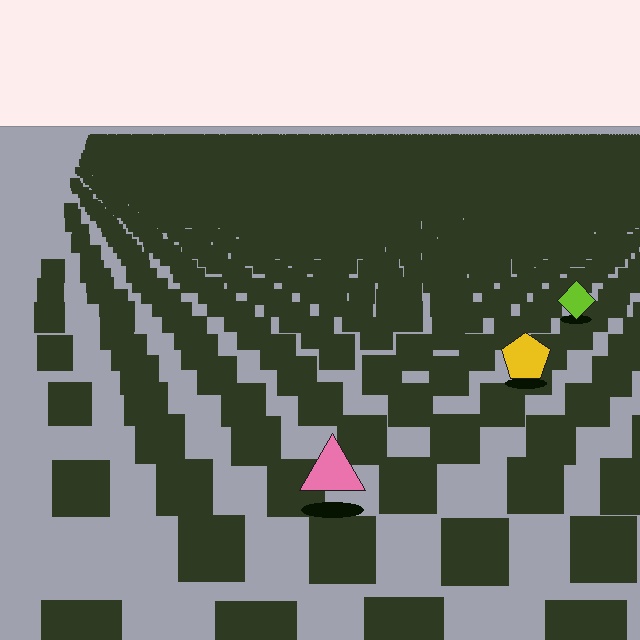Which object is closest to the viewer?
The pink triangle is closest. The texture marks near it are larger and more spread out.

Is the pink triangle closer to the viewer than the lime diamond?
Yes. The pink triangle is closer — you can tell from the texture gradient: the ground texture is coarser near it.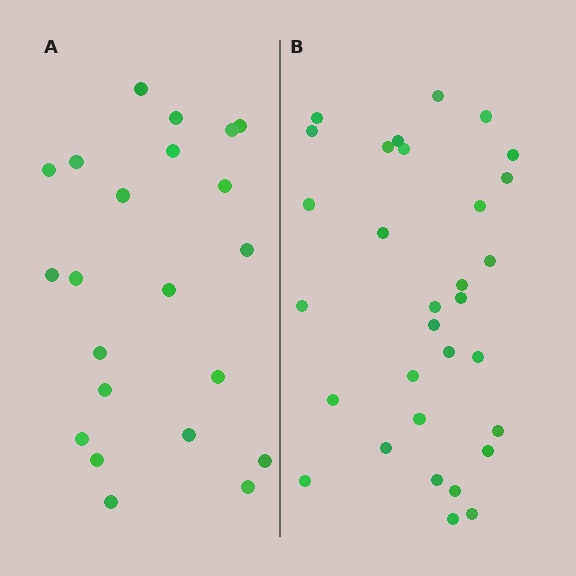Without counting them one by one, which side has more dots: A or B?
Region B (the right region) has more dots.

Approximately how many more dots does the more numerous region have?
Region B has roughly 8 or so more dots than region A.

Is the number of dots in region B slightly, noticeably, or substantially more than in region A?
Region B has noticeably more, but not dramatically so. The ratio is roughly 1.4 to 1.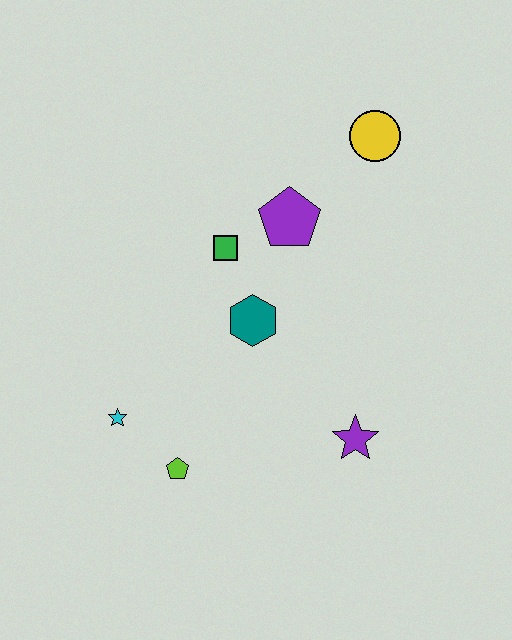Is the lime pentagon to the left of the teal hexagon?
Yes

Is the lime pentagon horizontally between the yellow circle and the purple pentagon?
No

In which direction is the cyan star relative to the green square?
The cyan star is below the green square.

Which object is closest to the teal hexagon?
The green square is closest to the teal hexagon.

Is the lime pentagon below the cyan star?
Yes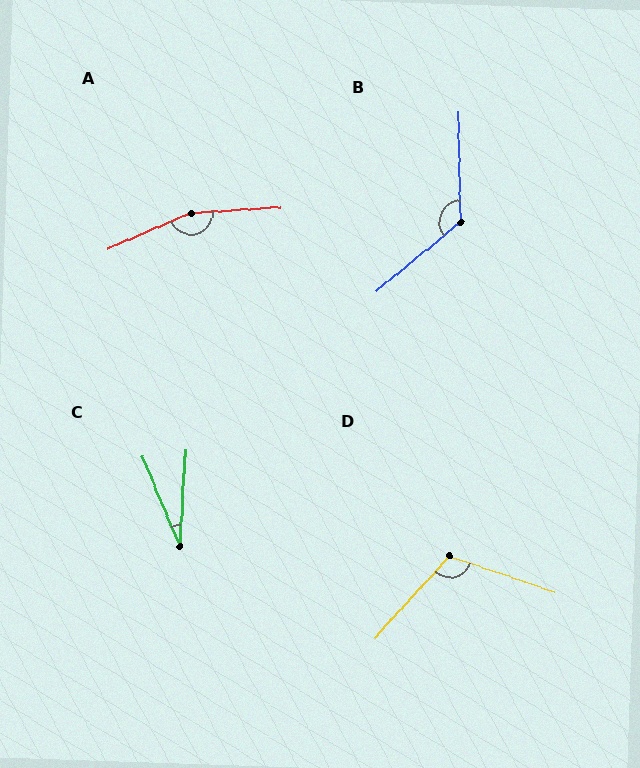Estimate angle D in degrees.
Approximately 113 degrees.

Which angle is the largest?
A, at approximately 161 degrees.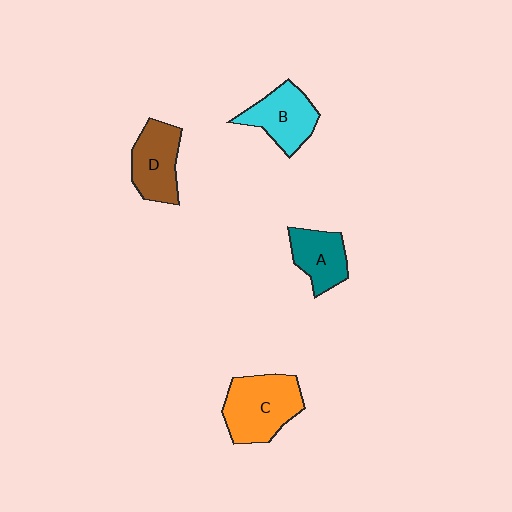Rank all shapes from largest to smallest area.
From largest to smallest: C (orange), B (cyan), D (brown), A (teal).